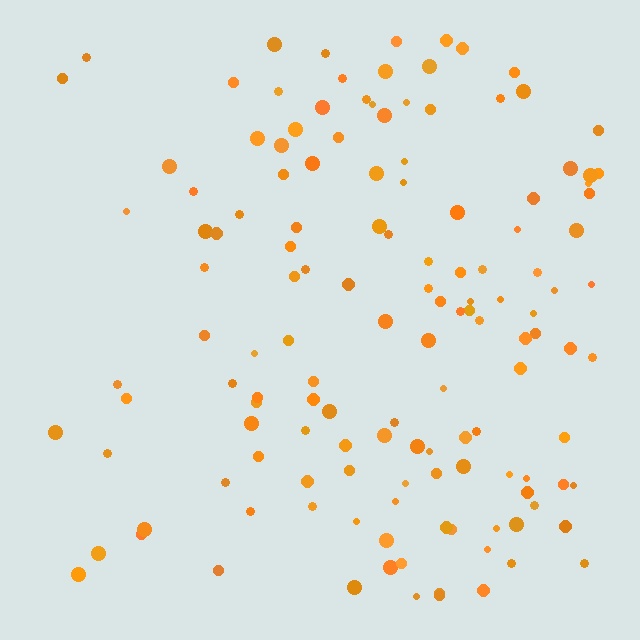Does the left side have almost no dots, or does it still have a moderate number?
Still a moderate number, just noticeably fewer than the right.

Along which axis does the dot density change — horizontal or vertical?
Horizontal.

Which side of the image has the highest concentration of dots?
The right.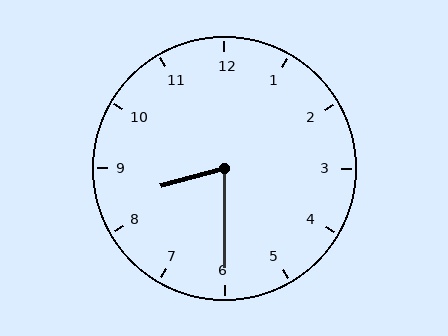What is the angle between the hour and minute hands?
Approximately 75 degrees.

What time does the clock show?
8:30.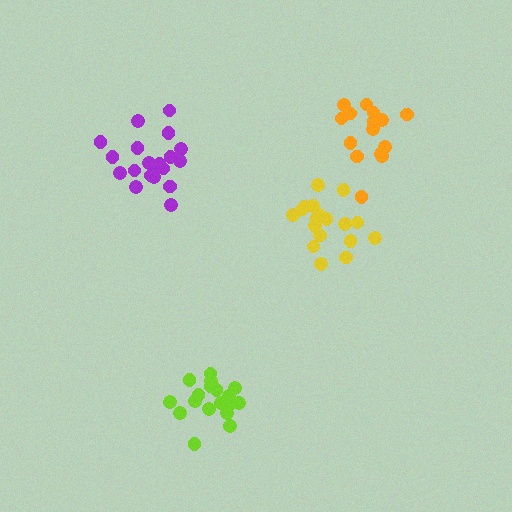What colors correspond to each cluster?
The clusters are colored: yellow, lime, orange, purple.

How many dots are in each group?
Group 1: 18 dots, Group 2: 18 dots, Group 3: 16 dots, Group 4: 21 dots (73 total).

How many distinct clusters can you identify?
There are 4 distinct clusters.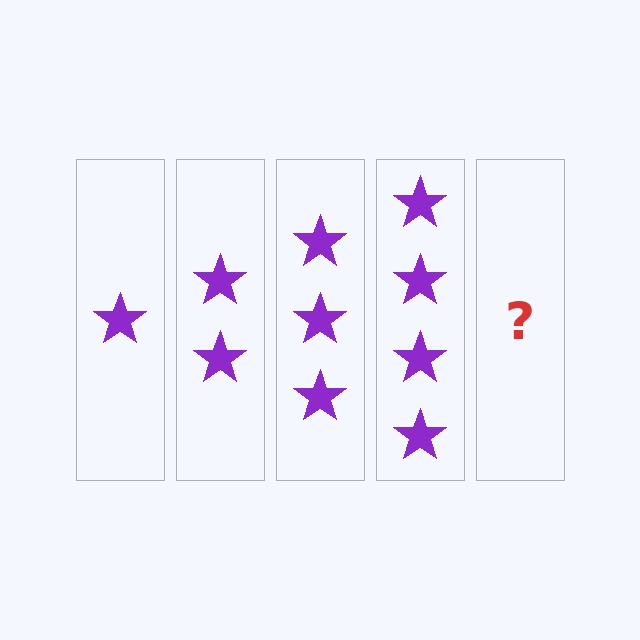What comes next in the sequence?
The next element should be 5 stars.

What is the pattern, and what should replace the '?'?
The pattern is that each step adds one more star. The '?' should be 5 stars.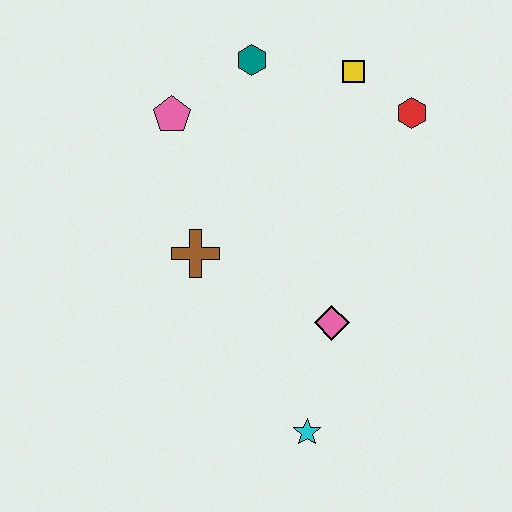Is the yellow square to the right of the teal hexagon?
Yes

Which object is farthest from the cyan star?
The teal hexagon is farthest from the cyan star.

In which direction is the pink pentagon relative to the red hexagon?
The pink pentagon is to the left of the red hexagon.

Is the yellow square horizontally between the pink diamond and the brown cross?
No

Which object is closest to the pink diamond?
The cyan star is closest to the pink diamond.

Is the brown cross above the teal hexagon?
No